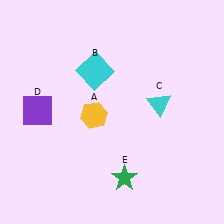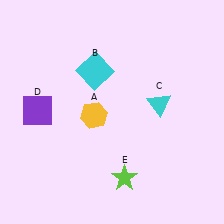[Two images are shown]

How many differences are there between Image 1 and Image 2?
There is 1 difference between the two images.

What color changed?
The star (E) changed from green in Image 1 to lime in Image 2.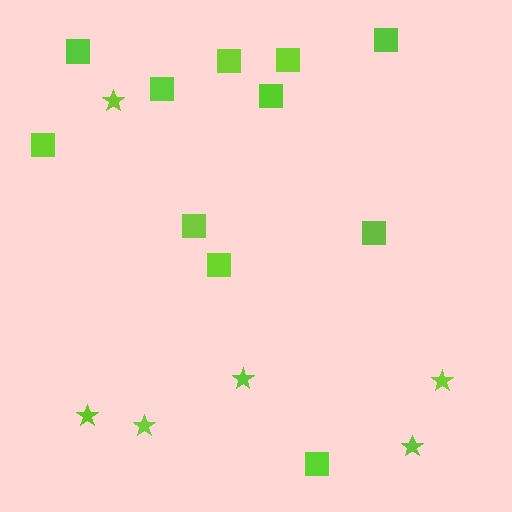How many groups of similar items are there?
There are 2 groups: one group of squares (11) and one group of stars (6).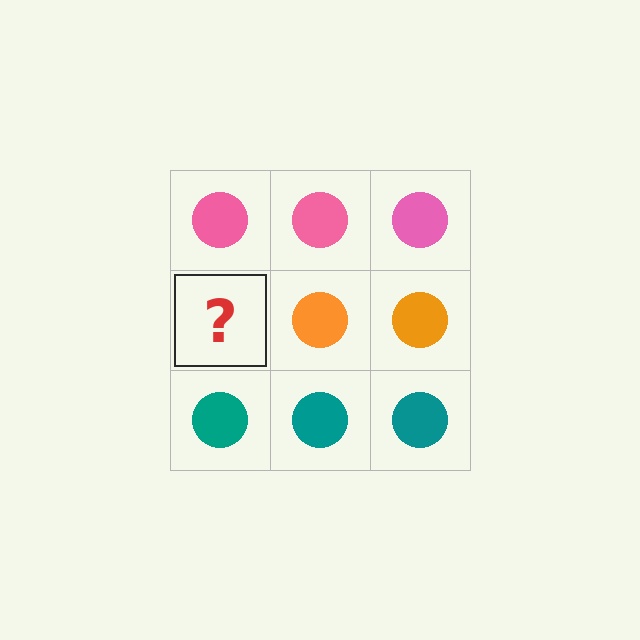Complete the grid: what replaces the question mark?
The question mark should be replaced with an orange circle.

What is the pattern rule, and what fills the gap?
The rule is that each row has a consistent color. The gap should be filled with an orange circle.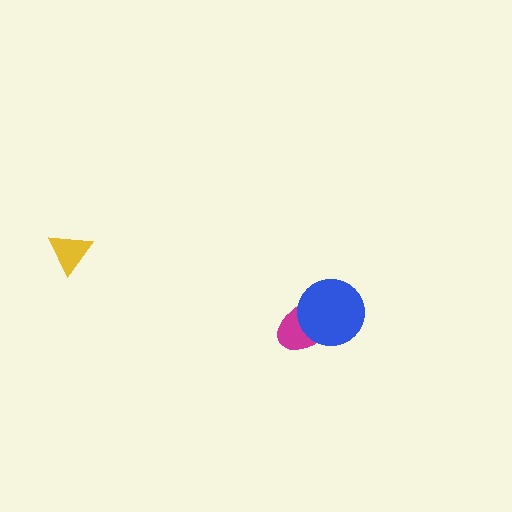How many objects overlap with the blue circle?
1 object overlaps with the blue circle.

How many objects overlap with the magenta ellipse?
1 object overlaps with the magenta ellipse.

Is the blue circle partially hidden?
No, no other shape covers it.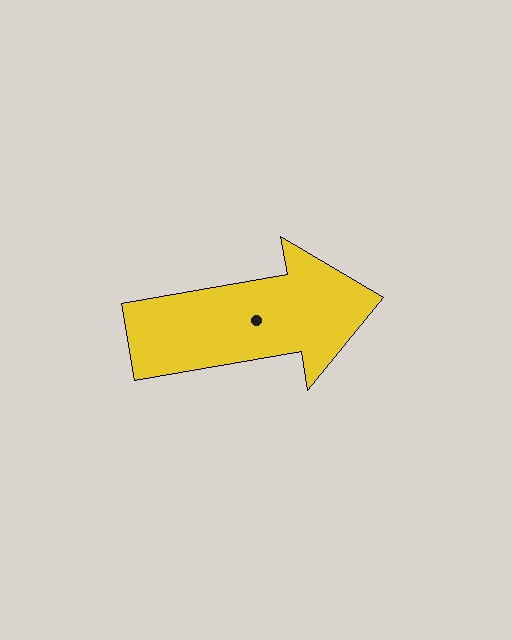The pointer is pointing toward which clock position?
Roughly 3 o'clock.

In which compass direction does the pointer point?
East.